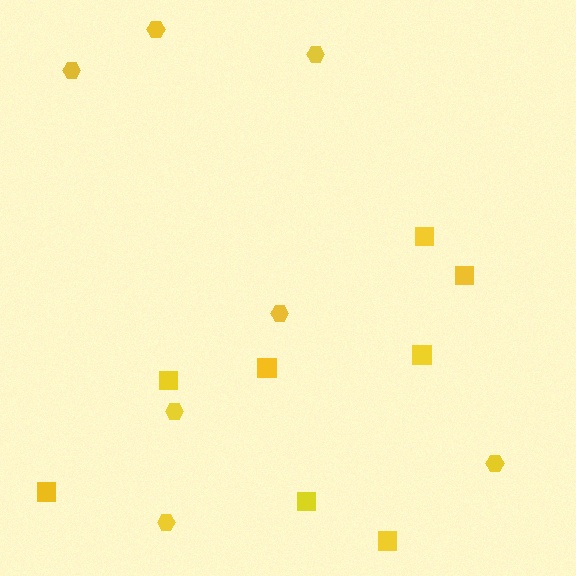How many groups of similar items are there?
There are 2 groups: one group of hexagons (7) and one group of squares (8).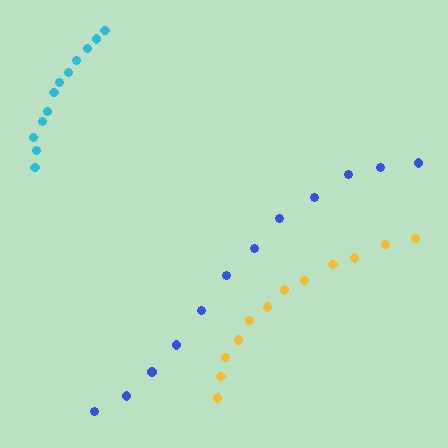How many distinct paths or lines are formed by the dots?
There are 3 distinct paths.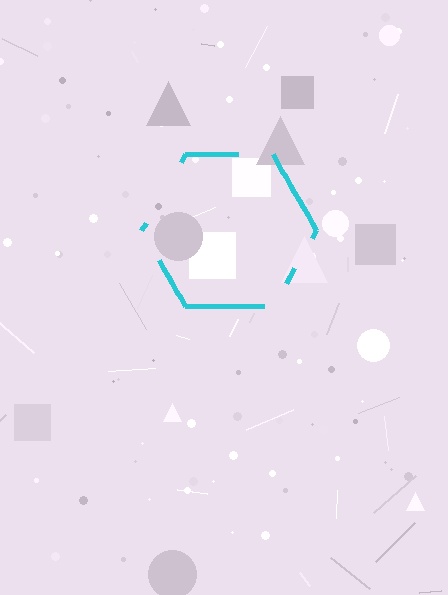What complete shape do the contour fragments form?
The contour fragments form a hexagon.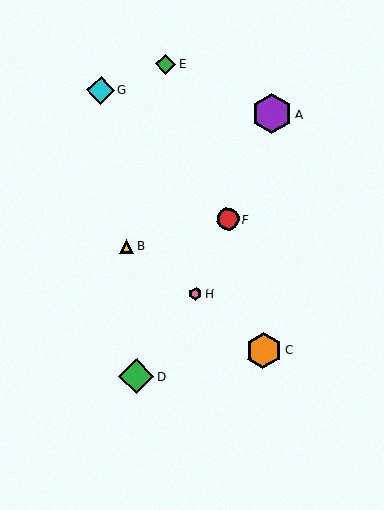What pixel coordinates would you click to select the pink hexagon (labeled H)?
Click at (196, 294) to select the pink hexagon H.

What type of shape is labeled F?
Shape F is a red circle.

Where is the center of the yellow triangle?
The center of the yellow triangle is at (127, 246).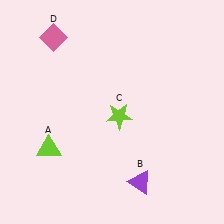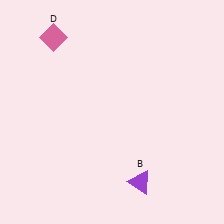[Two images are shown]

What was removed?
The lime triangle (A), the lime star (C) were removed in Image 2.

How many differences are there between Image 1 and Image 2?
There are 2 differences between the two images.